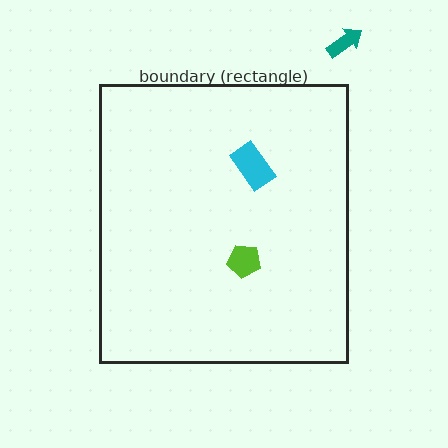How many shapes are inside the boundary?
2 inside, 1 outside.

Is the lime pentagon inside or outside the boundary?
Inside.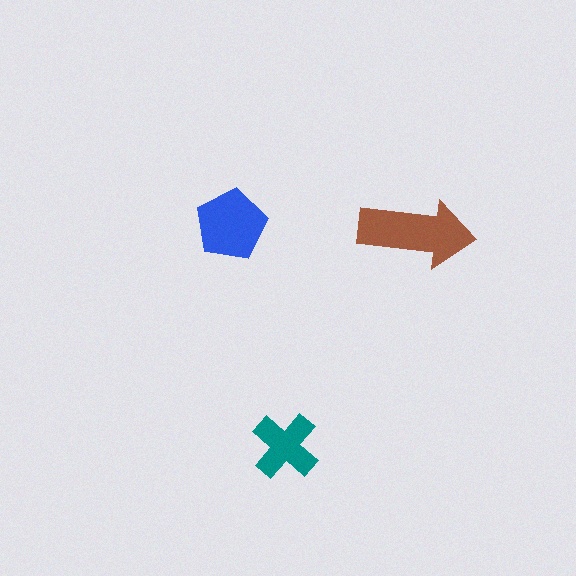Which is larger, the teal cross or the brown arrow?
The brown arrow.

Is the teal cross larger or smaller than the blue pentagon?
Smaller.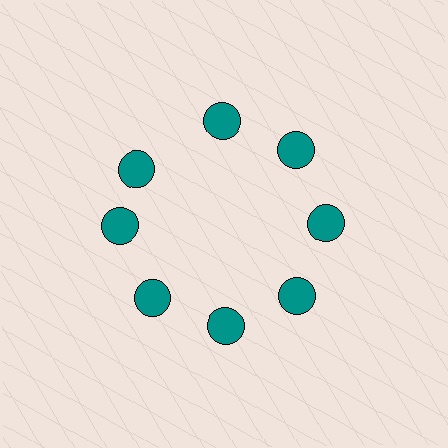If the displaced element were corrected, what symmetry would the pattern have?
It would have 8-fold rotational symmetry — the pattern would map onto itself every 45 degrees.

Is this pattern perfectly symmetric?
No. The 8 teal circles are arranged in a ring, but one element near the 10 o'clock position is rotated out of alignment along the ring, breaking the 8-fold rotational symmetry.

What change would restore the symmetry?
The symmetry would be restored by rotating it back into even spacing with its neighbors so that all 8 circles sit at equal angles and equal distance from the center.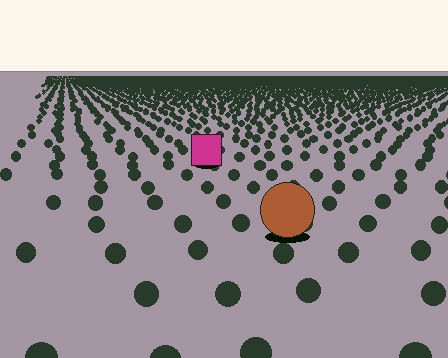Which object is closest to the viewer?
The brown circle is closest. The texture marks near it are larger and more spread out.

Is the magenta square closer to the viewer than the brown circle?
No. The brown circle is closer — you can tell from the texture gradient: the ground texture is coarser near it.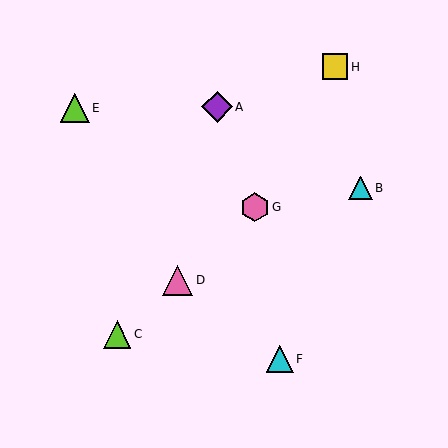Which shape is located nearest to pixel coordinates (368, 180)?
The cyan triangle (labeled B) at (361, 188) is nearest to that location.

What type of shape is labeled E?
Shape E is a lime triangle.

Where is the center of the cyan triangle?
The center of the cyan triangle is at (280, 359).